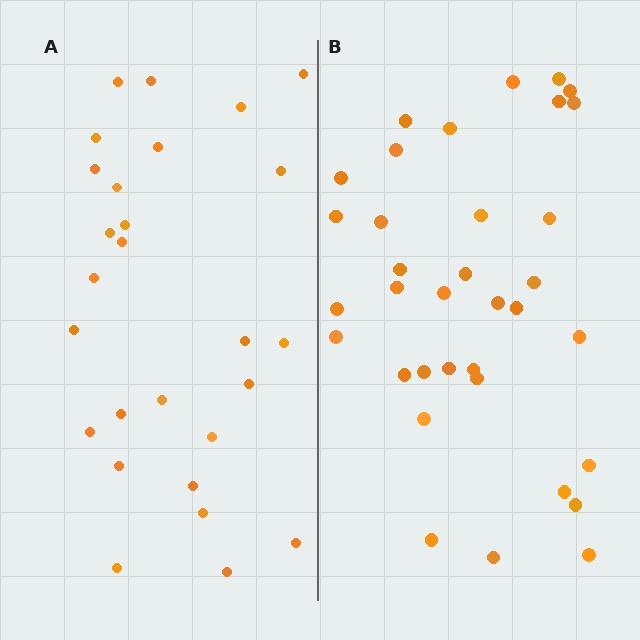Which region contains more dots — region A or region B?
Region B (the right region) has more dots.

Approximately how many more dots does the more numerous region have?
Region B has roughly 8 or so more dots than region A.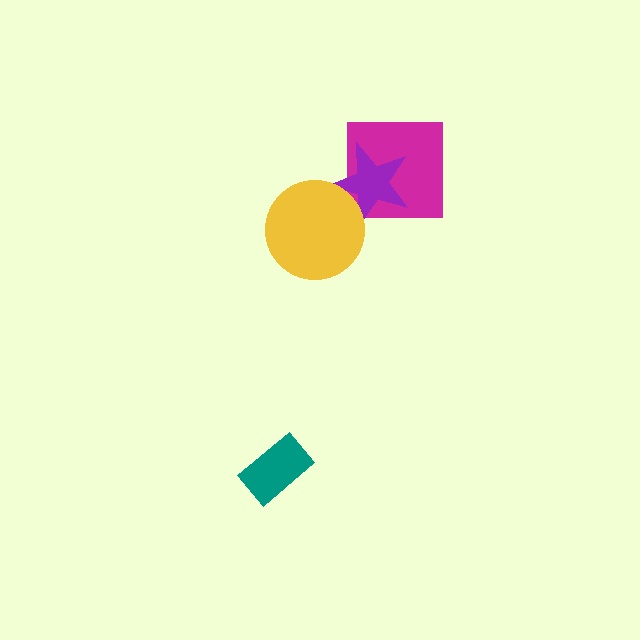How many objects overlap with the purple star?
2 objects overlap with the purple star.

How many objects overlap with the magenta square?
1 object overlaps with the magenta square.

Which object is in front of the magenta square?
The purple star is in front of the magenta square.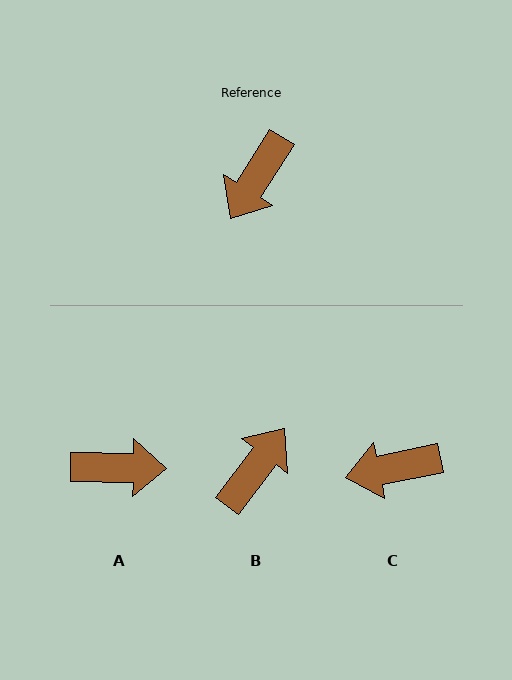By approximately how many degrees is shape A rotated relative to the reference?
Approximately 122 degrees counter-clockwise.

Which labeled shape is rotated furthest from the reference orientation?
B, about 176 degrees away.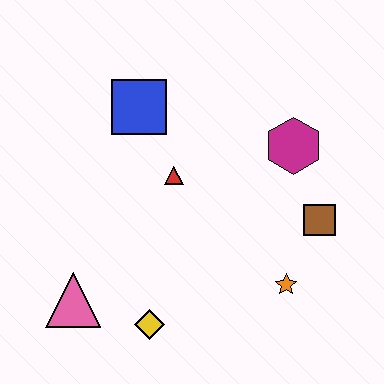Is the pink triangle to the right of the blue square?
No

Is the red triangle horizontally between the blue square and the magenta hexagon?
Yes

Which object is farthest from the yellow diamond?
The magenta hexagon is farthest from the yellow diamond.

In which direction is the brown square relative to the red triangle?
The brown square is to the right of the red triangle.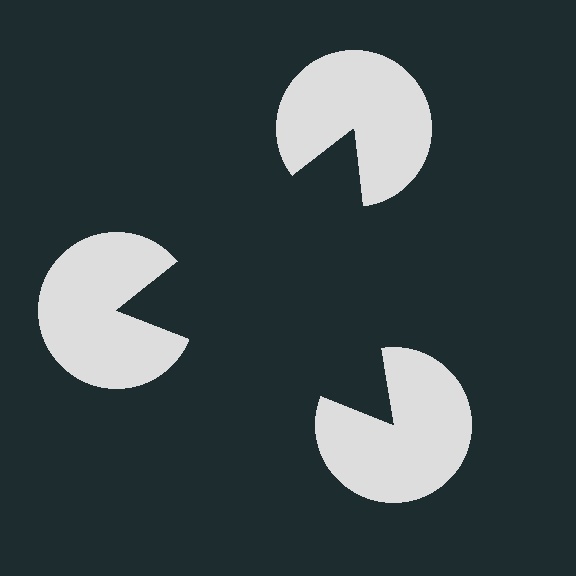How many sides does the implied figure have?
3 sides.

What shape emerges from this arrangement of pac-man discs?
An illusory triangle — its edges are inferred from the aligned wedge cuts in the pac-man discs, not physically drawn.